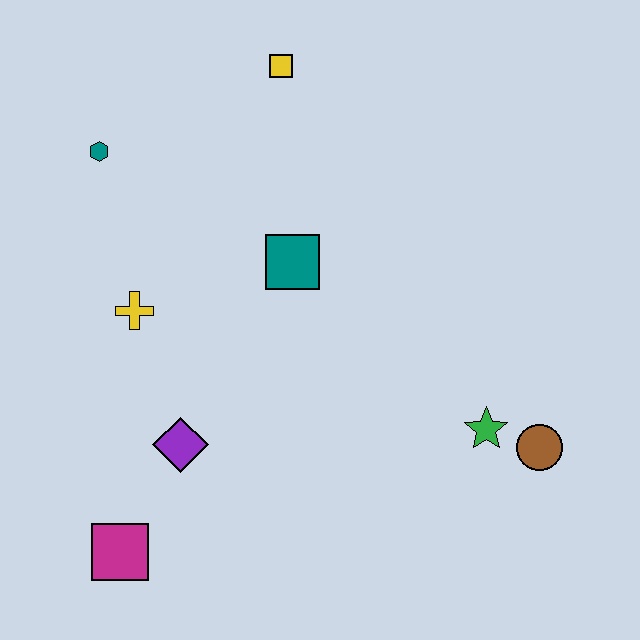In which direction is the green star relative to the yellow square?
The green star is below the yellow square.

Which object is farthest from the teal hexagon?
The brown circle is farthest from the teal hexagon.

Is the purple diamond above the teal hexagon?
No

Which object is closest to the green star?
The brown circle is closest to the green star.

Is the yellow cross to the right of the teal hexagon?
Yes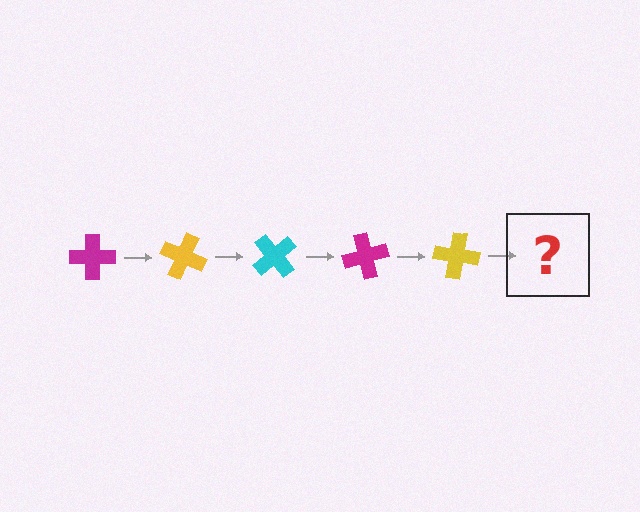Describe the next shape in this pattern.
It should be a cyan cross, rotated 125 degrees from the start.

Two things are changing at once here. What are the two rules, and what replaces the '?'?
The two rules are that it rotates 25 degrees each step and the color cycles through magenta, yellow, and cyan. The '?' should be a cyan cross, rotated 125 degrees from the start.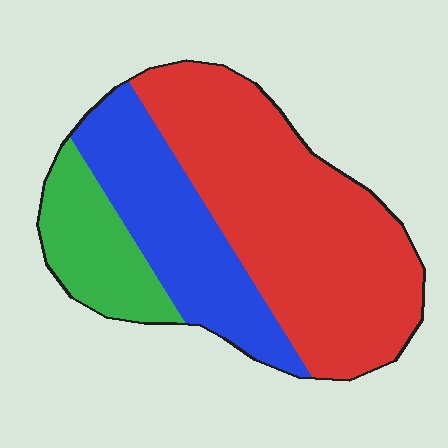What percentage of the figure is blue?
Blue takes up between a sixth and a third of the figure.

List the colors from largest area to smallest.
From largest to smallest: red, blue, green.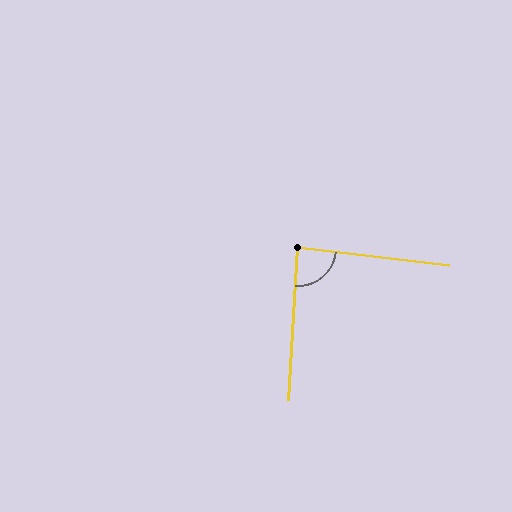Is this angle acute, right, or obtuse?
It is approximately a right angle.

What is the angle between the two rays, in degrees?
Approximately 87 degrees.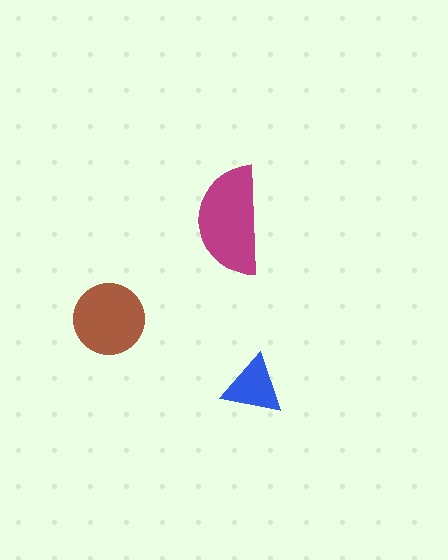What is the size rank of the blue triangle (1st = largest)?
3rd.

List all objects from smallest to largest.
The blue triangle, the brown circle, the magenta semicircle.